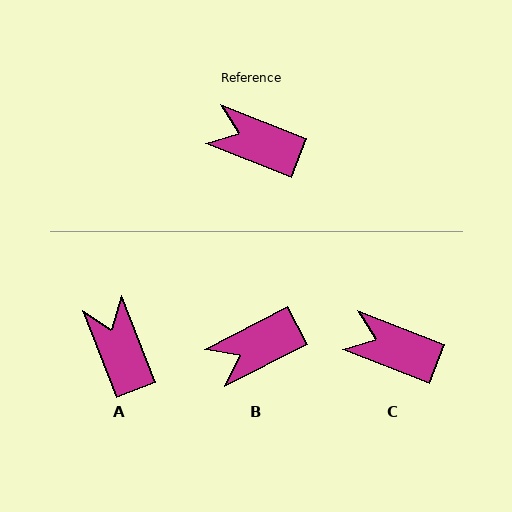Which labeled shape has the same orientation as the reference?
C.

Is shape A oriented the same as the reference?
No, it is off by about 47 degrees.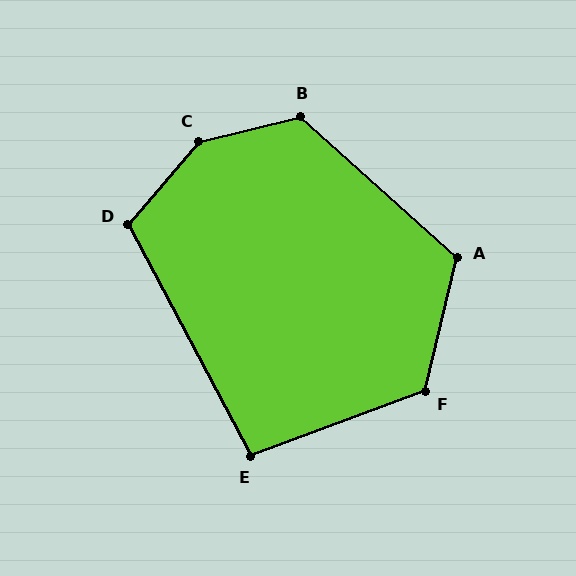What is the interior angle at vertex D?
Approximately 112 degrees (obtuse).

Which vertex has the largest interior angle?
C, at approximately 144 degrees.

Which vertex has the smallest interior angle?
E, at approximately 98 degrees.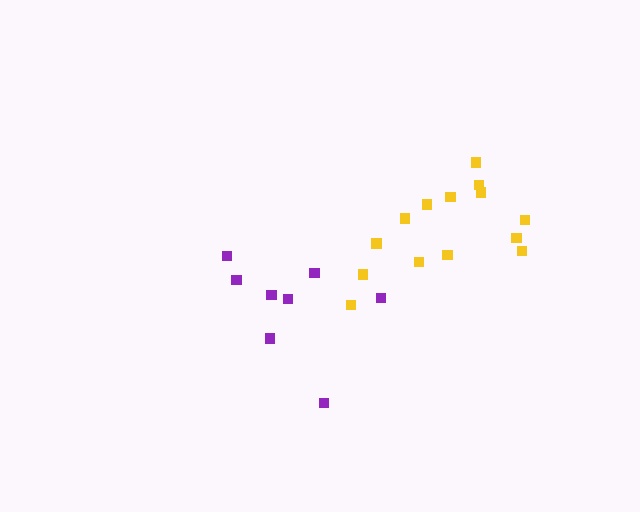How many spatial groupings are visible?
There are 2 spatial groupings.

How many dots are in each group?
Group 1: 14 dots, Group 2: 8 dots (22 total).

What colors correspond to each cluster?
The clusters are colored: yellow, purple.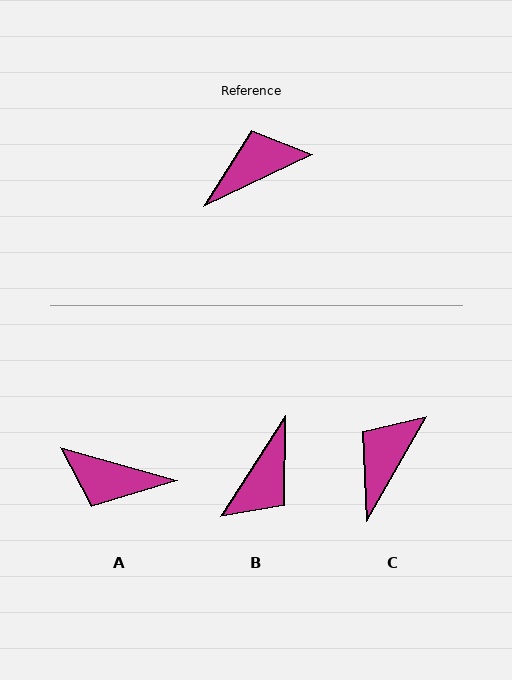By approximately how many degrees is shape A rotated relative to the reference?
Approximately 139 degrees counter-clockwise.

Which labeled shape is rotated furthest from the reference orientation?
B, about 148 degrees away.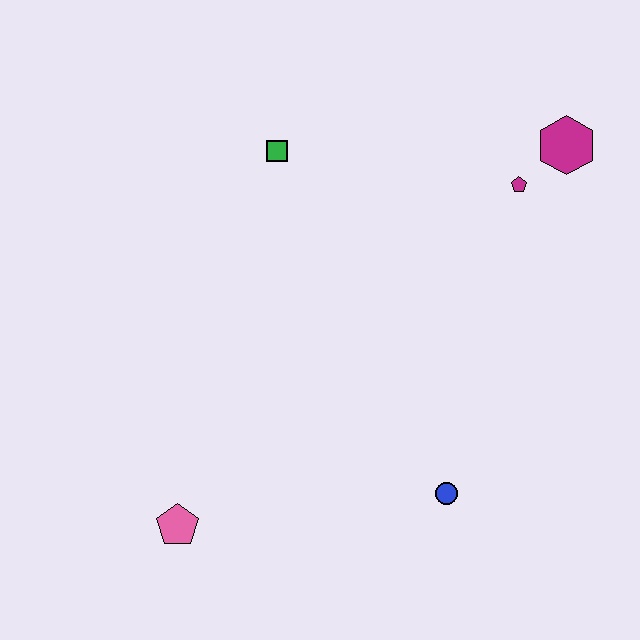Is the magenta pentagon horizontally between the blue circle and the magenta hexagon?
Yes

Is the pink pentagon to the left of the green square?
Yes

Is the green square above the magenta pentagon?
Yes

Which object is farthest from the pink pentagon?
The magenta hexagon is farthest from the pink pentagon.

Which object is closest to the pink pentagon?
The blue circle is closest to the pink pentagon.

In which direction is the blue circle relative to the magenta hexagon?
The blue circle is below the magenta hexagon.